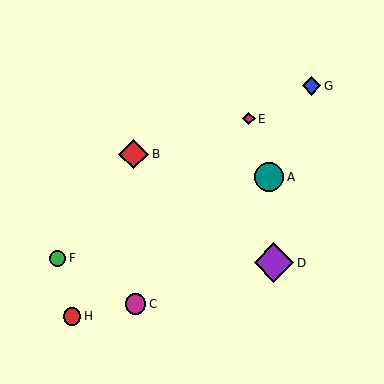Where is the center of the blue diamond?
The center of the blue diamond is at (312, 86).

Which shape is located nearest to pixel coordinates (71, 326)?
The red circle (labeled H) at (72, 316) is nearest to that location.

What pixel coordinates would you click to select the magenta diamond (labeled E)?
Click at (249, 119) to select the magenta diamond E.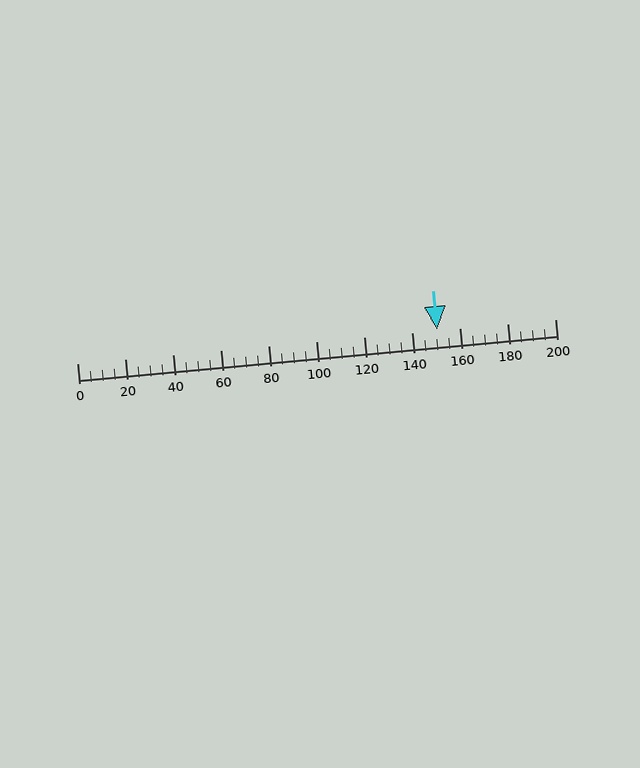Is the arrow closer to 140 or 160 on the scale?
The arrow is closer to 160.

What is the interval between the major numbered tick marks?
The major tick marks are spaced 20 units apart.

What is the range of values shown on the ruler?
The ruler shows values from 0 to 200.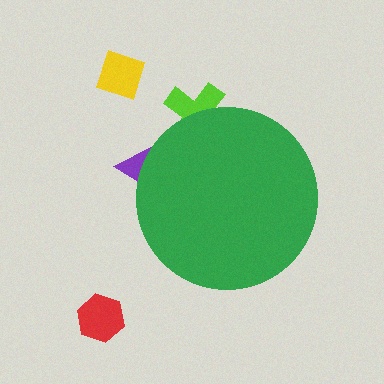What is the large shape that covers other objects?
A green circle.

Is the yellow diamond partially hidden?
No, the yellow diamond is fully visible.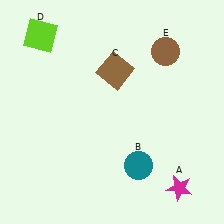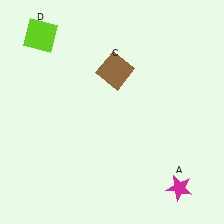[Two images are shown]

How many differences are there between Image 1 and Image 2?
There are 2 differences between the two images.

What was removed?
The brown circle (E), the teal circle (B) were removed in Image 2.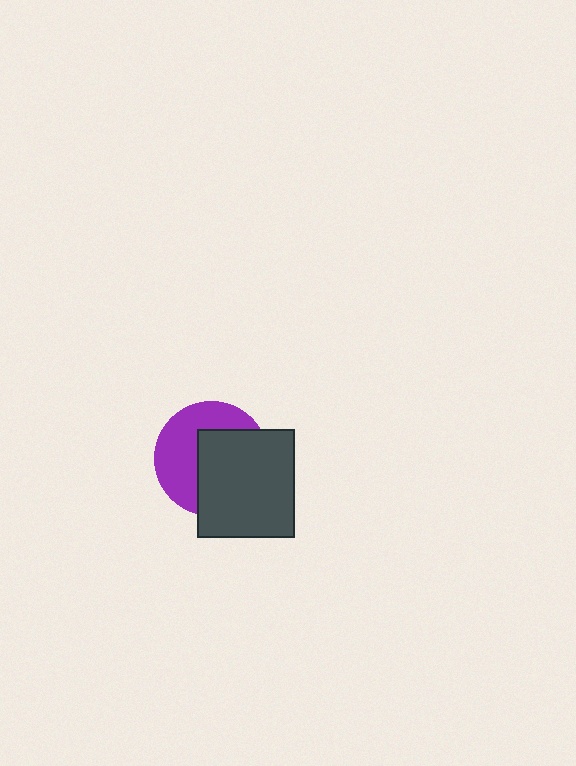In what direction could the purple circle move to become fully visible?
The purple circle could move toward the upper-left. That would shift it out from behind the dark gray rectangle entirely.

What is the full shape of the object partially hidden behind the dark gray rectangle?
The partially hidden object is a purple circle.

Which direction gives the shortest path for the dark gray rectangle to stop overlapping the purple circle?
Moving toward the lower-right gives the shortest separation.